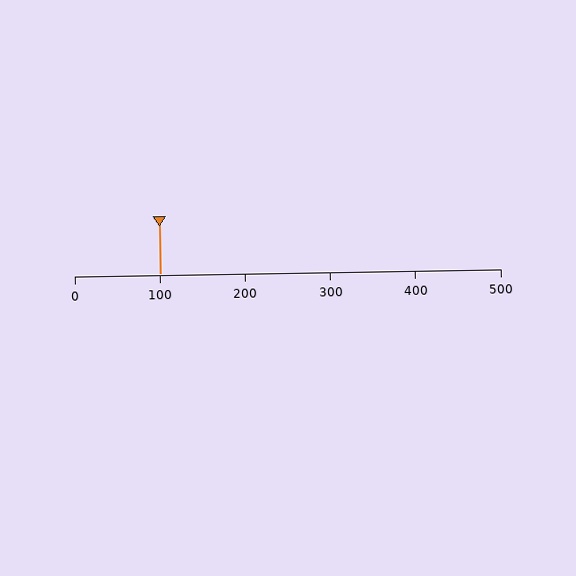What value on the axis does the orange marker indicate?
The marker indicates approximately 100.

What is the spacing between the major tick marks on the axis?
The major ticks are spaced 100 apart.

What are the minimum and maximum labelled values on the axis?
The axis runs from 0 to 500.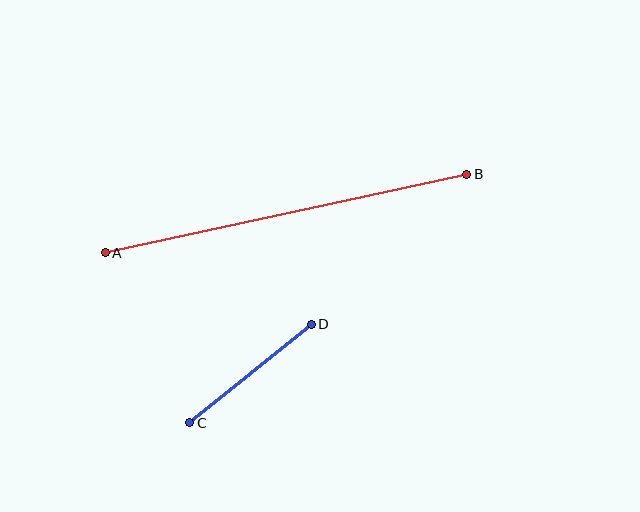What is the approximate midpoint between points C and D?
The midpoint is at approximately (250, 374) pixels.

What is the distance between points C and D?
The distance is approximately 156 pixels.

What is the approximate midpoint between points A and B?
The midpoint is at approximately (286, 214) pixels.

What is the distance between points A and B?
The distance is approximately 370 pixels.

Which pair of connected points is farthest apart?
Points A and B are farthest apart.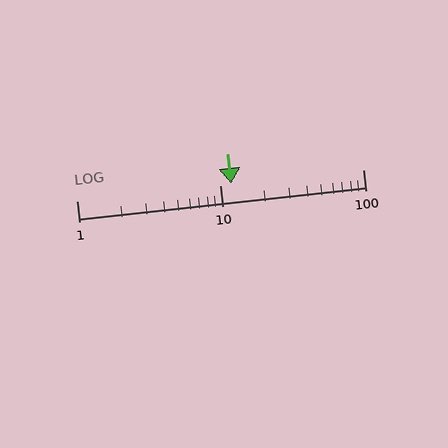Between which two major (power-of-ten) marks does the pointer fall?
The pointer is between 10 and 100.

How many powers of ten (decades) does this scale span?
The scale spans 2 decades, from 1 to 100.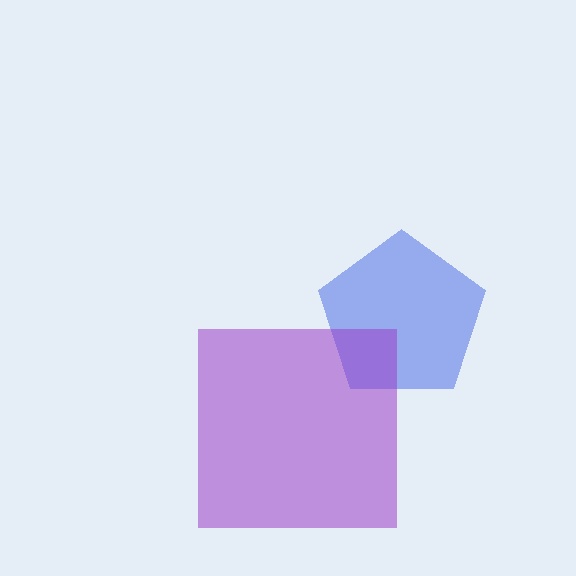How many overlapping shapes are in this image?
There are 2 overlapping shapes in the image.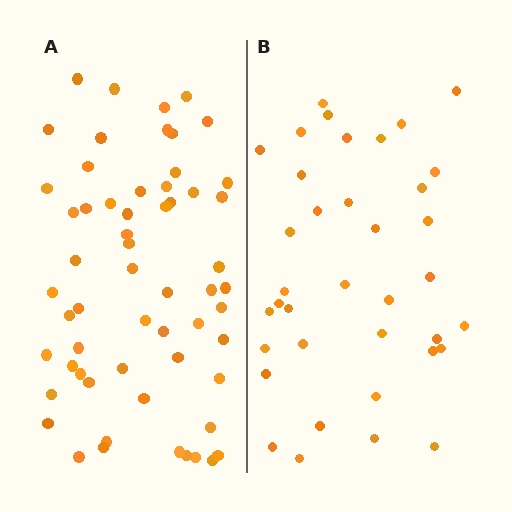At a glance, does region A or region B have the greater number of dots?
Region A (the left region) has more dots.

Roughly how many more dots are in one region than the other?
Region A has approximately 20 more dots than region B.